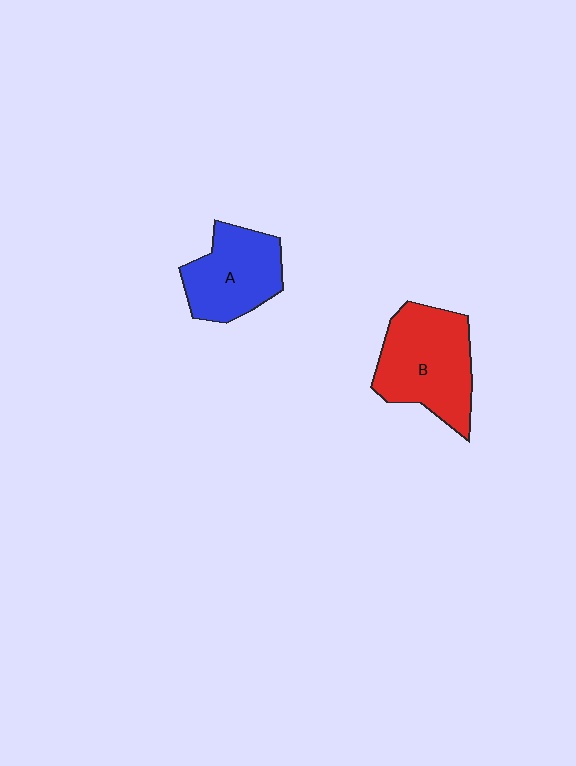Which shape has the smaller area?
Shape A (blue).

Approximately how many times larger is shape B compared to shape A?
Approximately 1.3 times.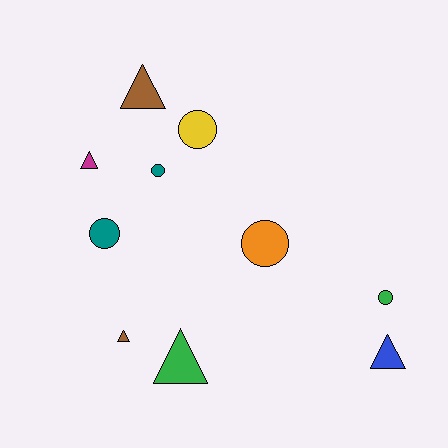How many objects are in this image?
There are 10 objects.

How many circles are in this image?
There are 5 circles.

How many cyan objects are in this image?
There are no cyan objects.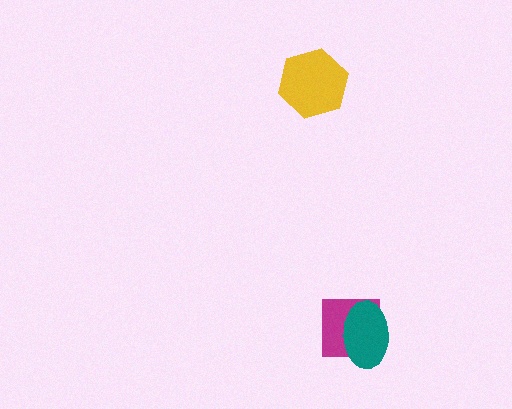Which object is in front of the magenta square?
The teal ellipse is in front of the magenta square.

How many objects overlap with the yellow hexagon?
0 objects overlap with the yellow hexagon.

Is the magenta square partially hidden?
Yes, it is partially covered by another shape.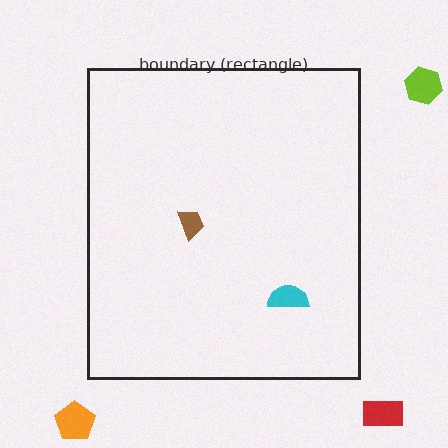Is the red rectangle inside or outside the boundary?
Outside.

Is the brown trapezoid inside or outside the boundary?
Inside.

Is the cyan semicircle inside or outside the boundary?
Inside.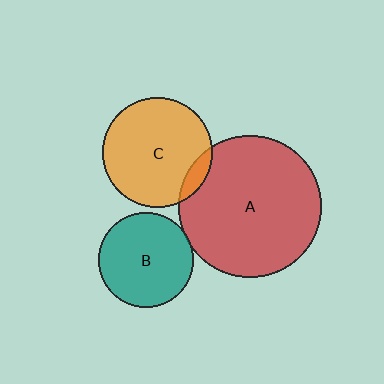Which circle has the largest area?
Circle A (red).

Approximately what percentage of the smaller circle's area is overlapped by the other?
Approximately 10%.